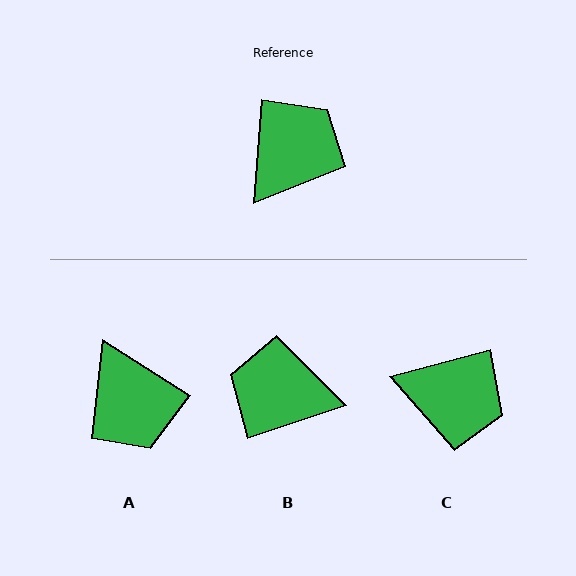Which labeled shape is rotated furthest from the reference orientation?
A, about 118 degrees away.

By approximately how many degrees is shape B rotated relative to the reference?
Approximately 113 degrees counter-clockwise.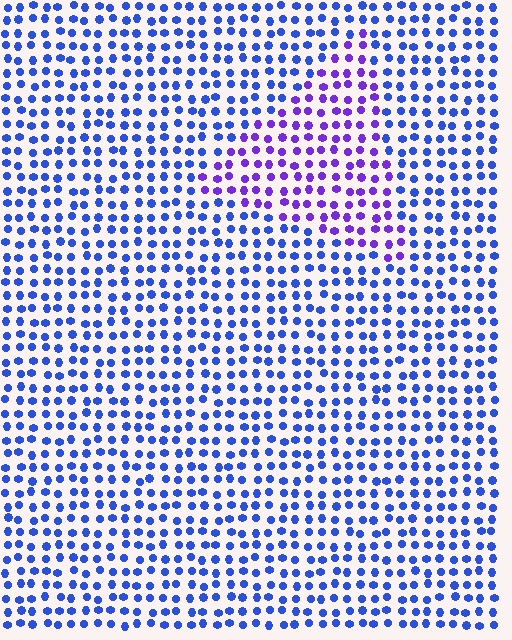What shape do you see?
I see a triangle.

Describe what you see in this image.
The image is filled with small blue elements in a uniform arrangement. A triangle-shaped region is visible where the elements are tinted to a slightly different hue, forming a subtle color boundary.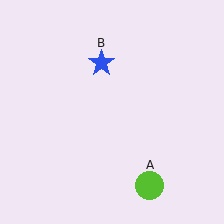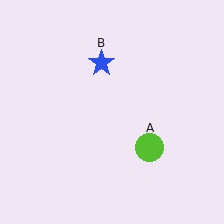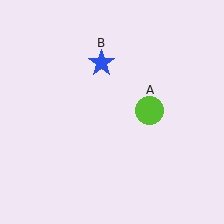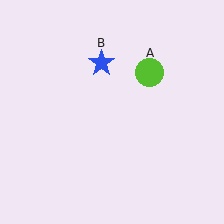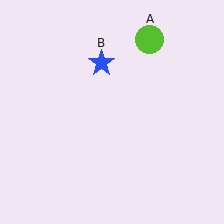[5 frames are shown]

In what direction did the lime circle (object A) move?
The lime circle (object A) moved up.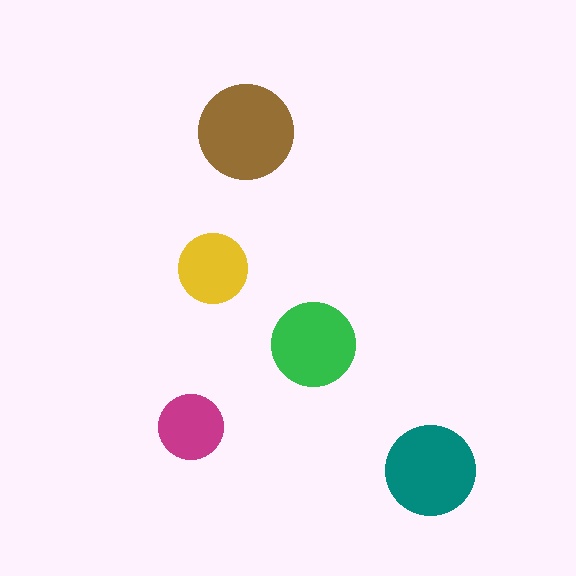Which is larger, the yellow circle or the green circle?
The green one.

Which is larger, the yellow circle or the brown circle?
The brown one.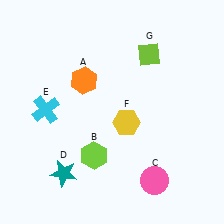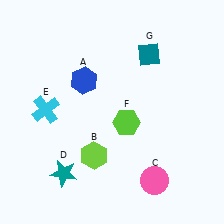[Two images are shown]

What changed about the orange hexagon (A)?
In Image 1, A is orange. In Image 2, it changed to blue.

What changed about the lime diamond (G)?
In Image 1, G is lime. In Image 2, it changed to teal.